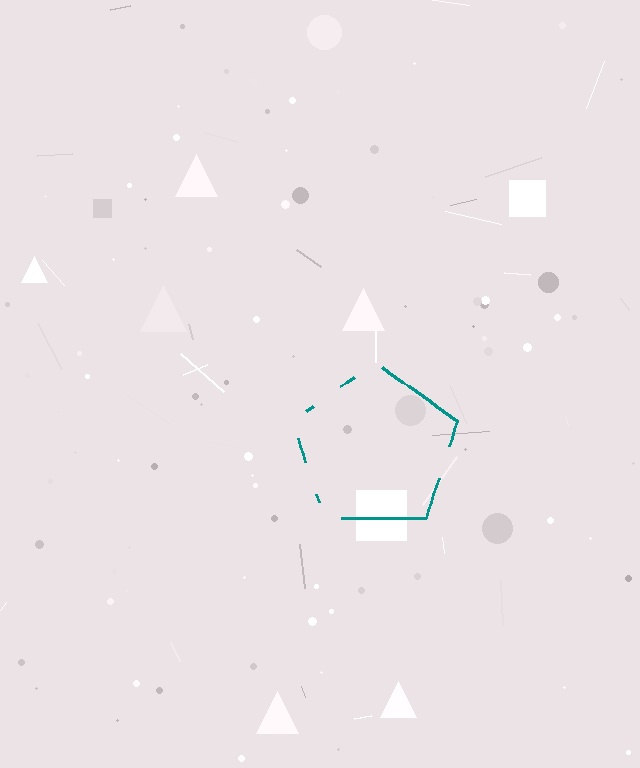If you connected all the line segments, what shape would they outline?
They would outline a pentagon.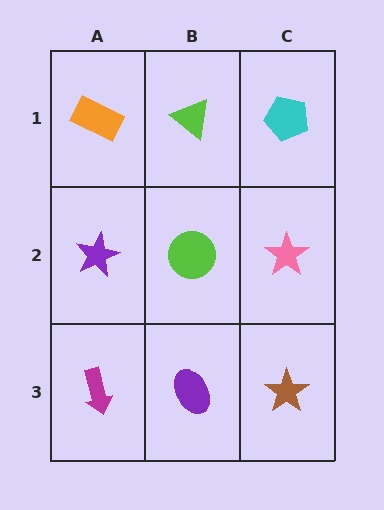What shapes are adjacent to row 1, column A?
A purple star (row 2, column A), a lime triangle (row 1, column B).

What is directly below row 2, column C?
A brown star.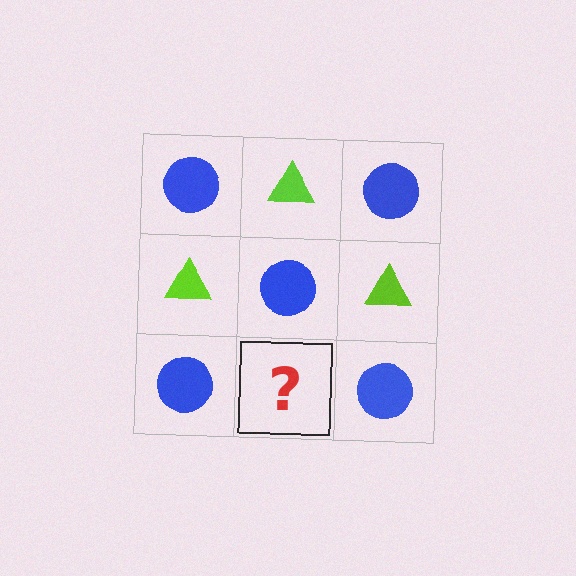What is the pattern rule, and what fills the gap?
The rule is that it alternates blue circle and lime triangle in a checkerboard pattern. The gap should be filled with a lime triangle.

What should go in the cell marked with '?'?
The missing cell should contain a lime triangle.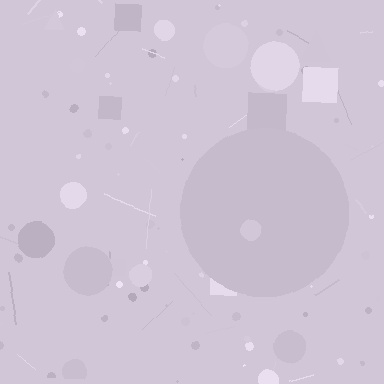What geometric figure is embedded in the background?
A circle is embedded in the background.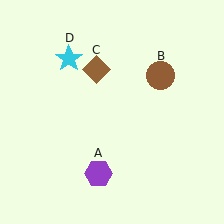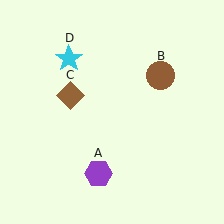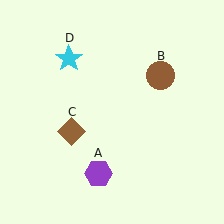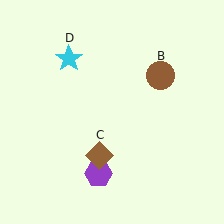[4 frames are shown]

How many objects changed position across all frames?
1 object changed position: brown diamond (object C).